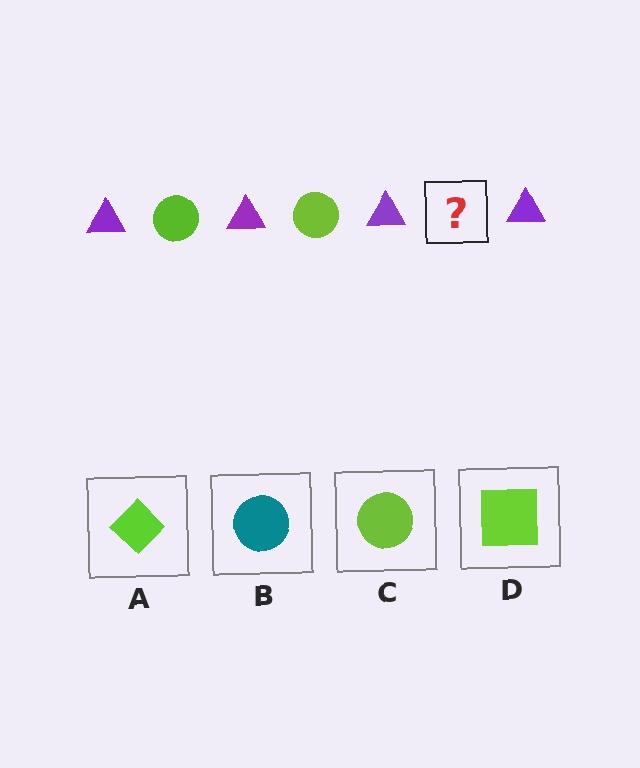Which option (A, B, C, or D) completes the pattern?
C.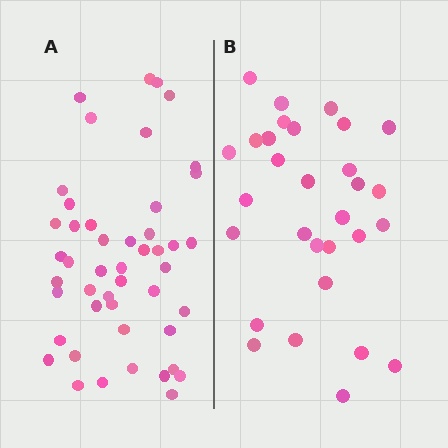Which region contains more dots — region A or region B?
Region A (the left region) has more dots.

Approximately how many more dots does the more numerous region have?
Region A has approximately 15 more dots than region B.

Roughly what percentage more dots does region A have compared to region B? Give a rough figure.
About 55% more.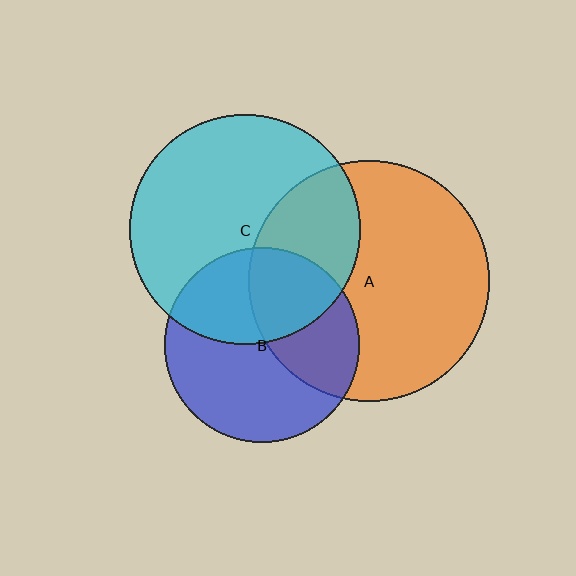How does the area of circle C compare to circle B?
Approximately 1.4 times.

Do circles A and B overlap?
Yes.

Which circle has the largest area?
Circle A (orange).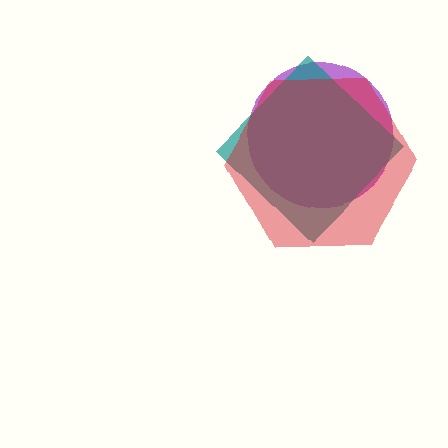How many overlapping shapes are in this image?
There are 3 overlapping shapes in the image.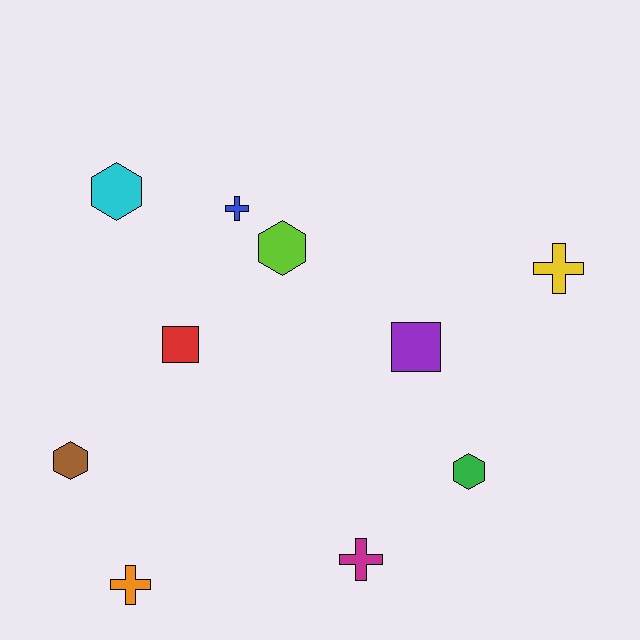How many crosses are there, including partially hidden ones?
There are 4 crosses.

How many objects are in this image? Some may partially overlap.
There are 10 objects.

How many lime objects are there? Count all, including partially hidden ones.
There is 1 lime object.